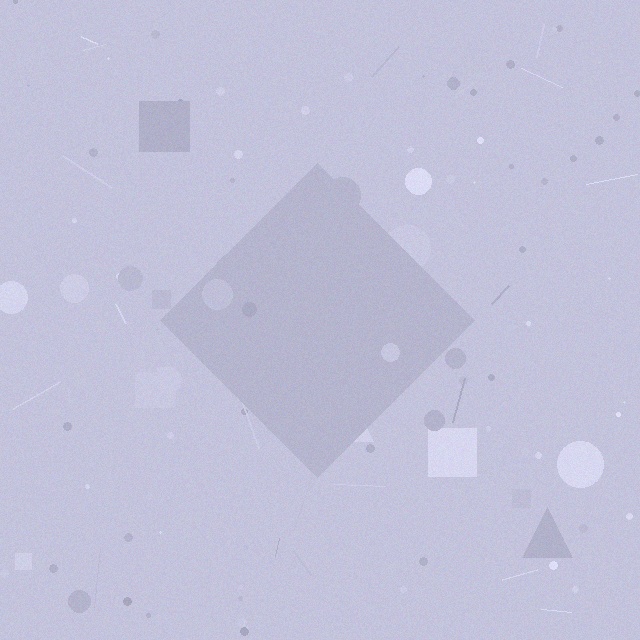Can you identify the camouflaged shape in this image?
The camouflaged shape is a diamond.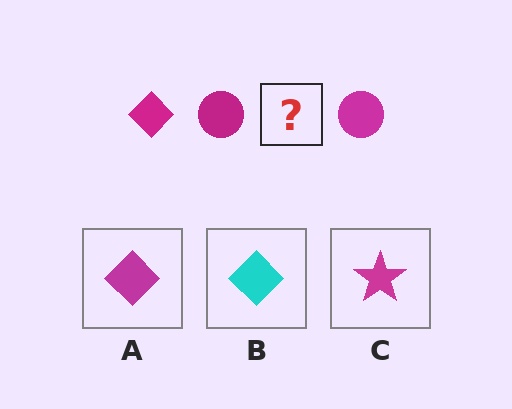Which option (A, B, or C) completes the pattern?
A.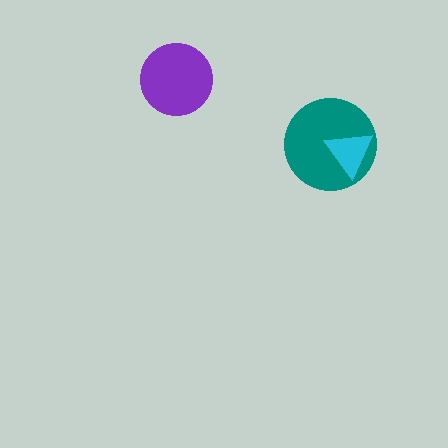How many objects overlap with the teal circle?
1 object overlaps with the teal circle.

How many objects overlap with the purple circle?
0 objects overlap with the purple circle.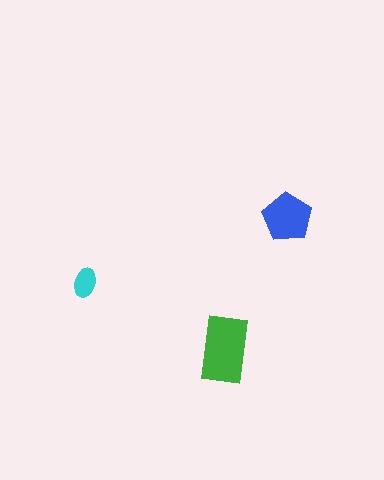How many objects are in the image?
There are 3 objects in the image.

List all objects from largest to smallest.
The green rectangle, the blue pentagon, the cyan ellipse.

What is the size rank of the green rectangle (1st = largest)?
1st.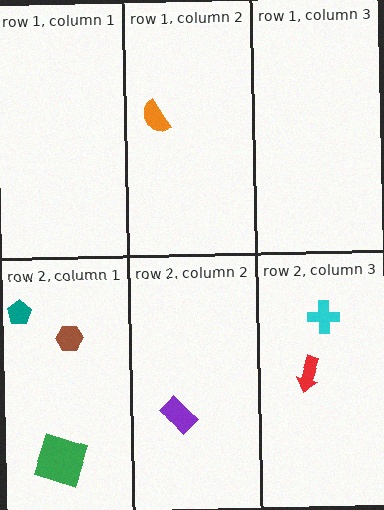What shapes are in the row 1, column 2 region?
The orange semicircle.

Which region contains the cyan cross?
The row 2, column 3 region.